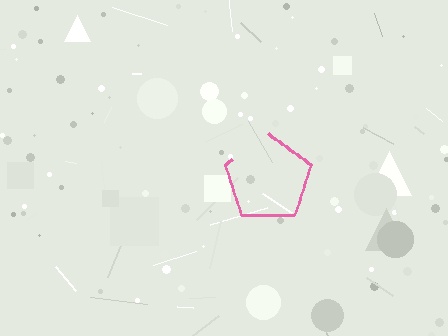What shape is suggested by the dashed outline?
The dashed outline suggests a pentagon.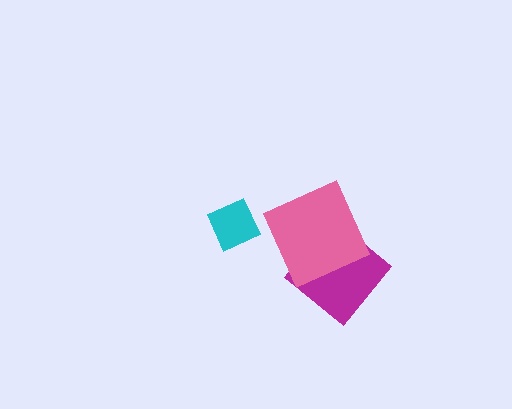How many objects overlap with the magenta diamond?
1 object overlaps with the magenta diamond.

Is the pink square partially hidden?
No, no other shape covers it.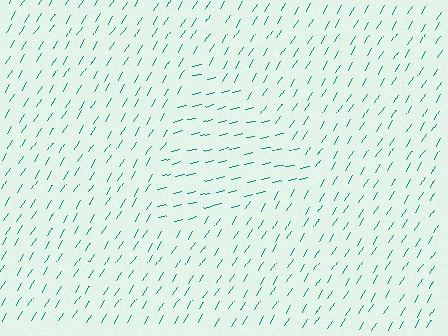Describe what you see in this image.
The image is filled with small teal line segments. A triangle region in the image has lines oriented differently from the surrounding lines, creating a visible texture boundary.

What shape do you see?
I see a triangle.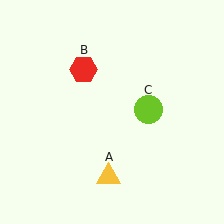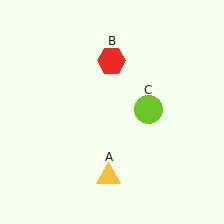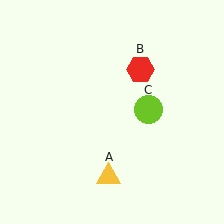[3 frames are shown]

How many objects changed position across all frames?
1 object changed position: red hexagon (object B).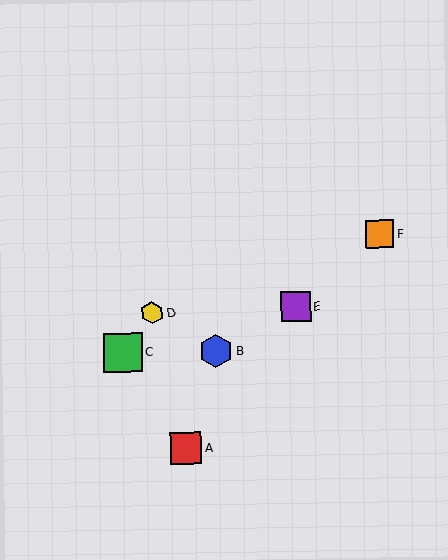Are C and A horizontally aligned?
No, C is at y≈352 and A is at y≈448.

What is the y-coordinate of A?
Object A is at y≈448.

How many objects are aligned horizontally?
2 objects (B, C) are aligned horizontally.